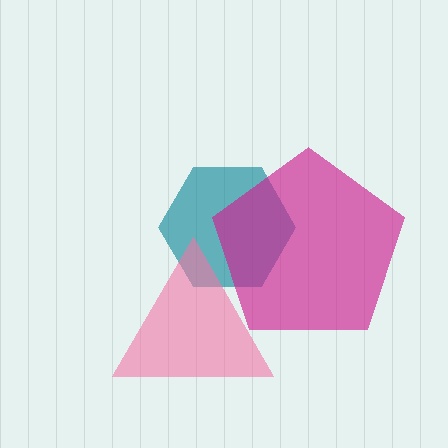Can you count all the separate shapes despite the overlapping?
Yes, there are 3 separate shapes.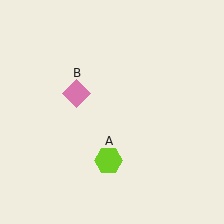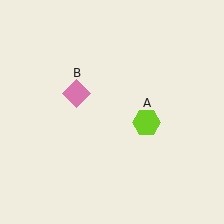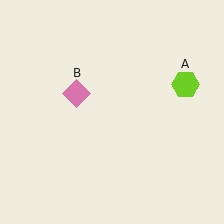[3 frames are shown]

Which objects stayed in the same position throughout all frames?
Pink diamond (object B) remained stationary.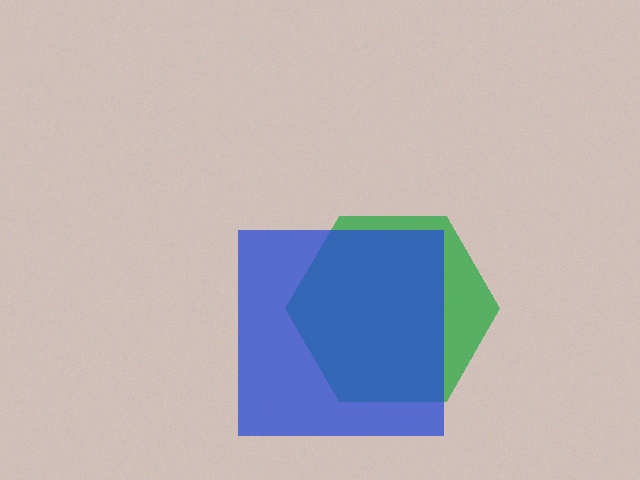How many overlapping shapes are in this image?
There are 2 overlapping shapes in the image.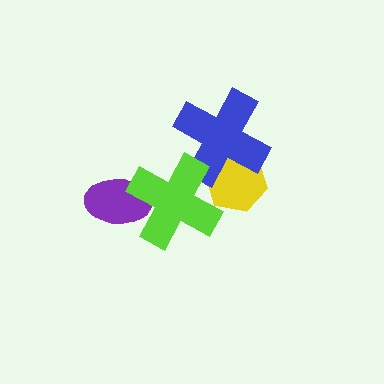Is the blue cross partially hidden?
Yes, it is partially covered by another shape.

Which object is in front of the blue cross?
The lime cross is in front of the blue cross.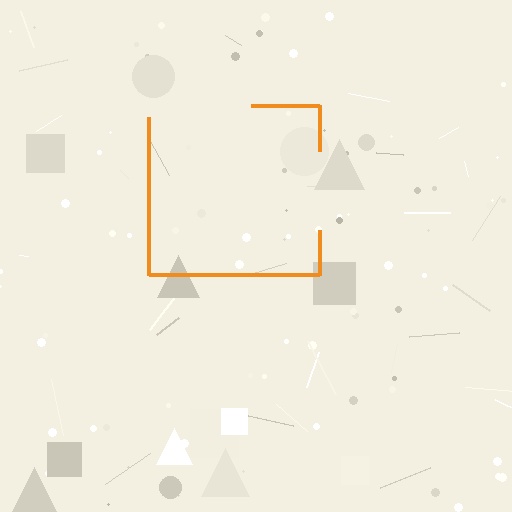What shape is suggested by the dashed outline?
The dashed outline suggests a square.